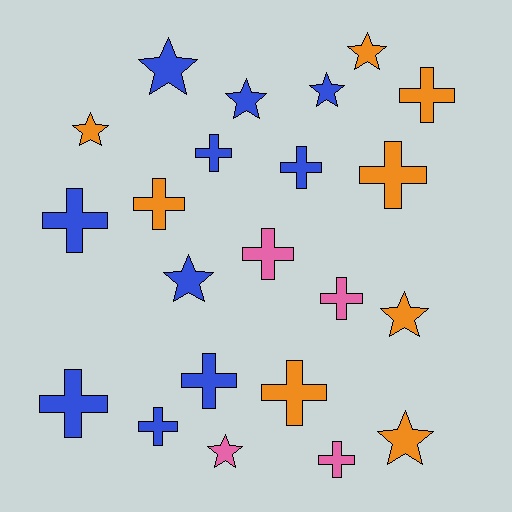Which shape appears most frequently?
Cross, with 13 objects.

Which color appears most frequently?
Blue, with 10 objects.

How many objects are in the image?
There are 22 objects.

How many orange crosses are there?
There are 4 orange crosses.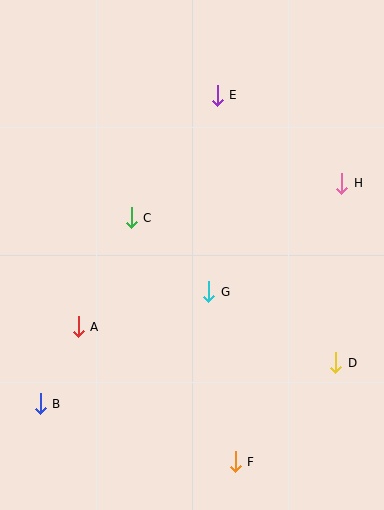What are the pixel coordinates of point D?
Point D is at (336, 363).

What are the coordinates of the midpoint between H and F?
The midpoint between H and F is at (289, 322).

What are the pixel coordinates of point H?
Point H is at (342, 183).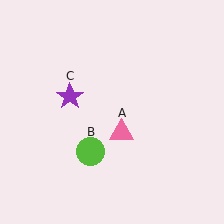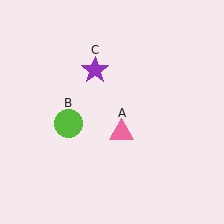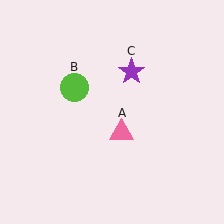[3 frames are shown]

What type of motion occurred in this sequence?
The lime circle (object B), purple star (object C) rotated clockwise around the center of the scene.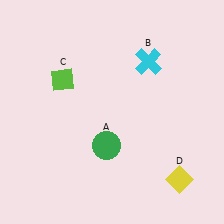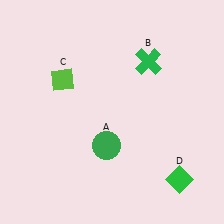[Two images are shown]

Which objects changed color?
B changed from cyan to green. D changed from yellow to green.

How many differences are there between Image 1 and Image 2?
There are 2 differences between the two images.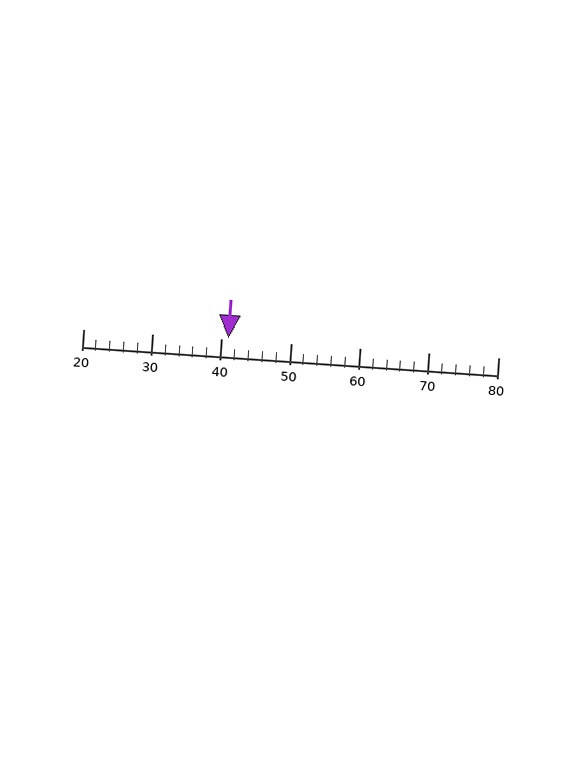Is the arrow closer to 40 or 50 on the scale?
The arrow is closer to 40.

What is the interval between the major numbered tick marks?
The major tick marks are spaced 10 units apart.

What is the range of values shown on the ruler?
The ruler shows values from 20 to 80.